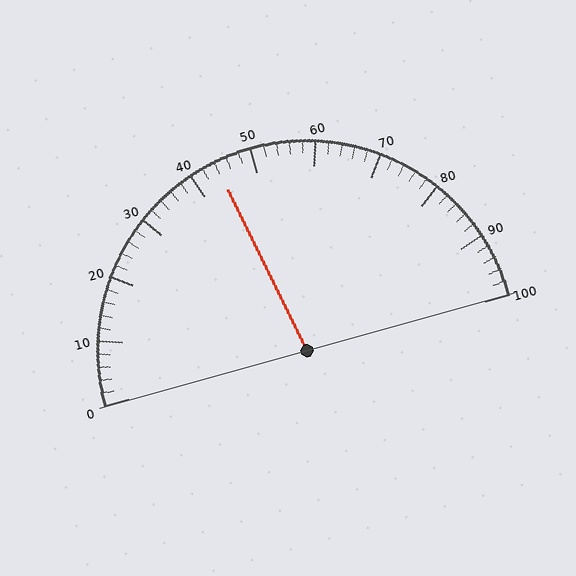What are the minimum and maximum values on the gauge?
The gauge ranges from 0 to 100.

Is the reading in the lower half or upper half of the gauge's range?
The reading is in the lower half of the range (0 to 100).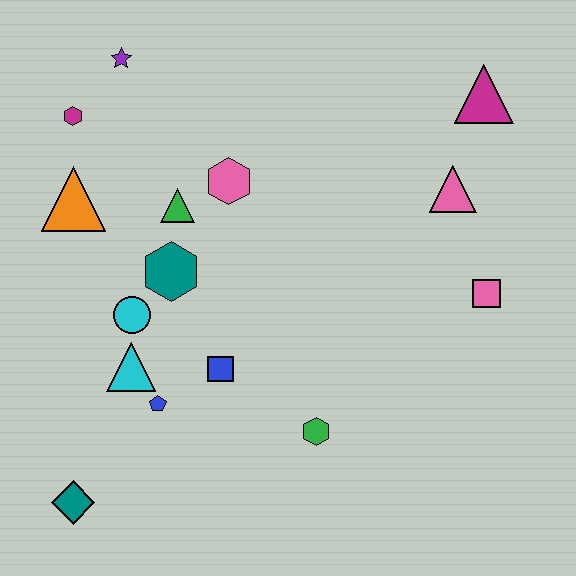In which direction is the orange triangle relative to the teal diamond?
The orange triangle is above the teal diamond.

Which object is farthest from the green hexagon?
The purple star is farthest from the green hexagon.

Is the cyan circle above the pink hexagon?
No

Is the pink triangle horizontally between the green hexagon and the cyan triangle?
No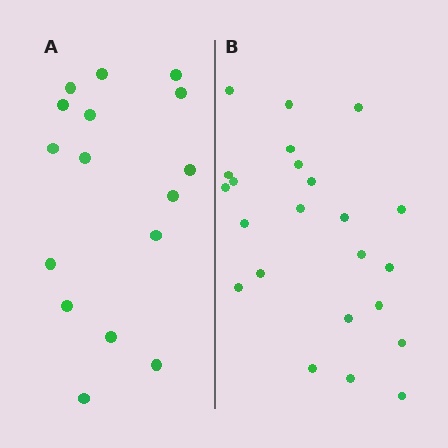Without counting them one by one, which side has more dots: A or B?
Region B (the right region) has more dots.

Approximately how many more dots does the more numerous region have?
Region B has roughly 8 or so more dots than region A.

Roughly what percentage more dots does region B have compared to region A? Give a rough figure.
About 45% more.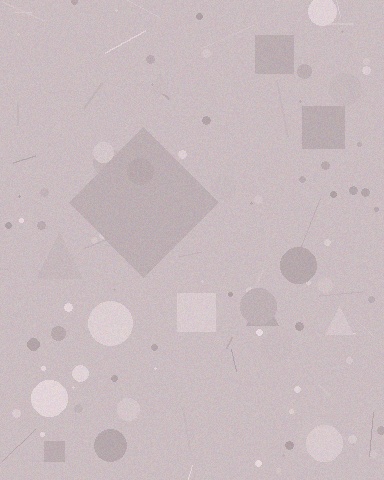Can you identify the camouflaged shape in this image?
The camouflaged shape is a diamond.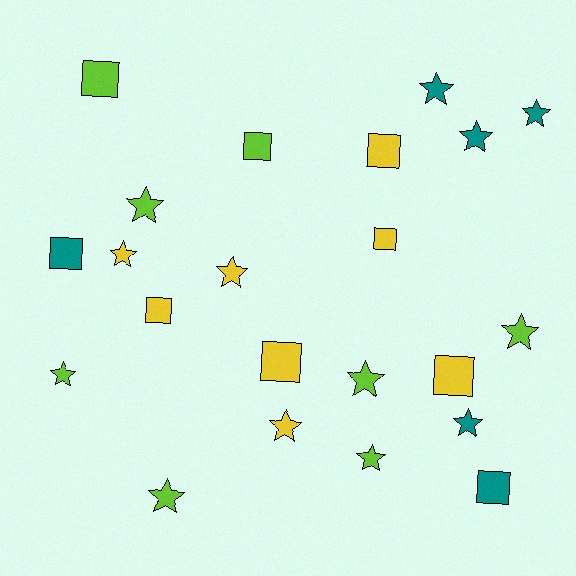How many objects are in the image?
There are 22 objects.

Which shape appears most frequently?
Star, with 13 objects.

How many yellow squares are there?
There are 5 yellow squares.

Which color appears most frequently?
Lime, with 8 objects.